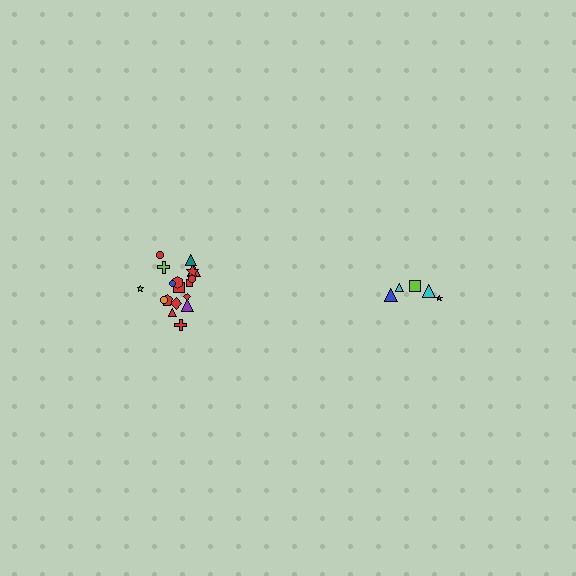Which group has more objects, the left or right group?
The left group.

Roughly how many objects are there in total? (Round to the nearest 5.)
Roughly 25 objects in total.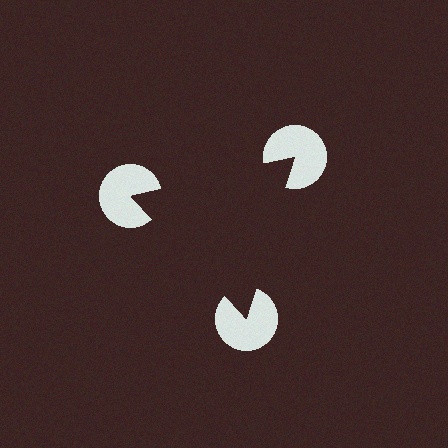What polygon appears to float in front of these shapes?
An illusory triangle — its edges are inferred from the aligned wedge cuts in the pac-man discs, not physically drawn.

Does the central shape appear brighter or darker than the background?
It typically appears slightly darker than the background, even though no actual brightness change is drawn.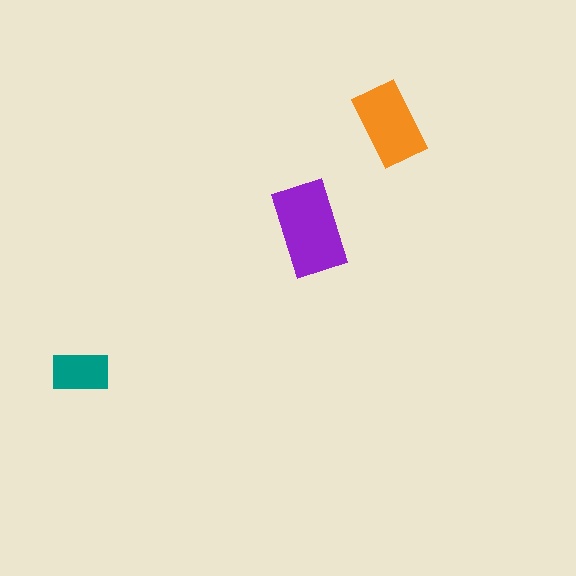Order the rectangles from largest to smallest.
the purple one, the orange one, the teal one.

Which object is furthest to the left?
The teal rectangle is leftmost.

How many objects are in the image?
There are 3 objects in the image.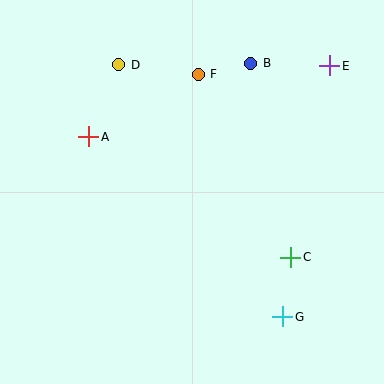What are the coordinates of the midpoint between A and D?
The midpoint between A and D is at (104, 101).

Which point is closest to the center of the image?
Point A at (89, 137) is closest to the center.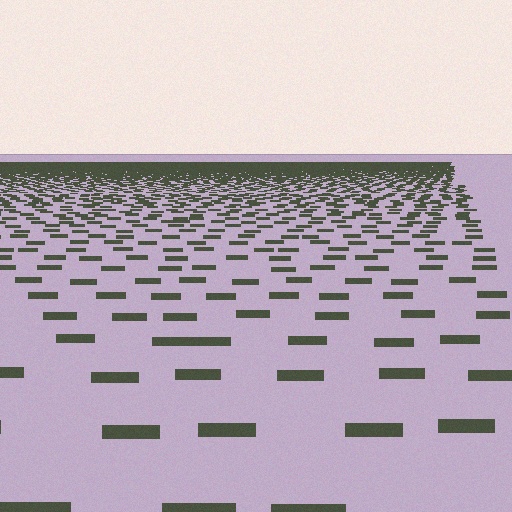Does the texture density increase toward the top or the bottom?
Density increases toward the top.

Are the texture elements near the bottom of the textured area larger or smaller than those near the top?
Larger. Near the bottom, elements are closer to the viewer and appear at a bigger on-screen size.